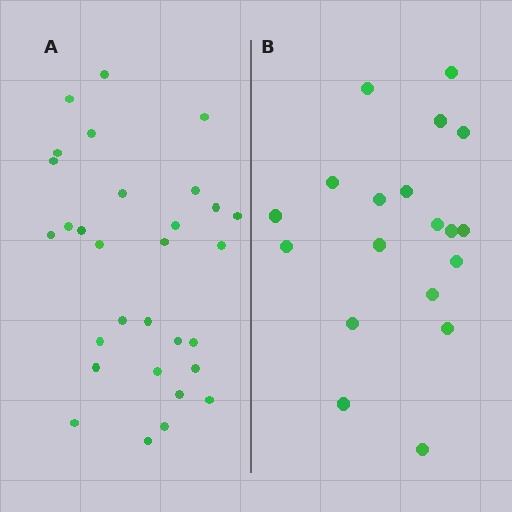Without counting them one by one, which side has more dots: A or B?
Region A (the left region) has more dots.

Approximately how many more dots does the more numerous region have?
Region A has roughly 12 or so more dots than region B.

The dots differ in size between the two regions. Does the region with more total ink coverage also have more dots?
No. Region B has more total ink coverage because its dots are larger, but region A actually contains more individual dots. Total area can be misleading — the number of items is what matters here.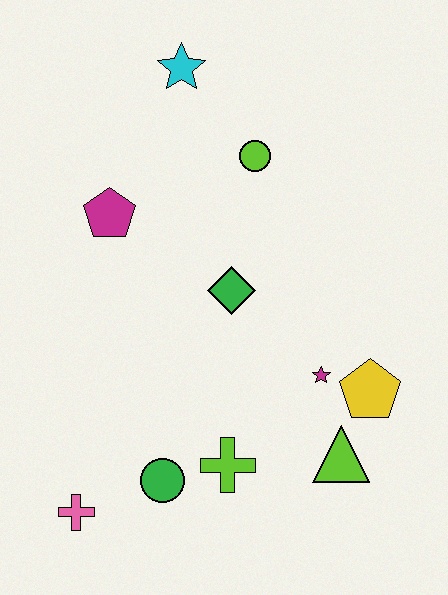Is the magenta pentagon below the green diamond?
No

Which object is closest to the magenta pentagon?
The green diamond is closest to the magenta pentagon.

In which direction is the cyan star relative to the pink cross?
The cyan star is above the pink cross.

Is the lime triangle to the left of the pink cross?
No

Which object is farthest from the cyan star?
The pink cross is farthest from the cyan star.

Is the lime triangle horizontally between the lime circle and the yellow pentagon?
Yes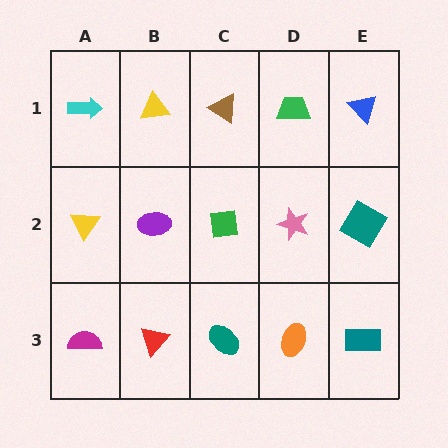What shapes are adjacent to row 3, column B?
A purple ellipse (row 2, column B), a magenta semicircle (row 3, column A), a teal ellipse (row 3, column C).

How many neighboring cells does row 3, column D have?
3.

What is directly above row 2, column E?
A blue triangle.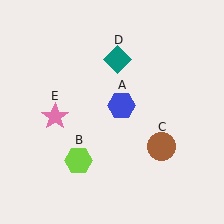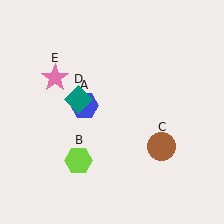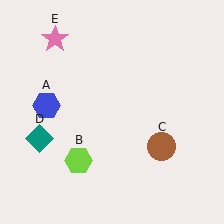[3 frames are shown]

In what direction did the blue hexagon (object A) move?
The blue hexagon (object A) moved left.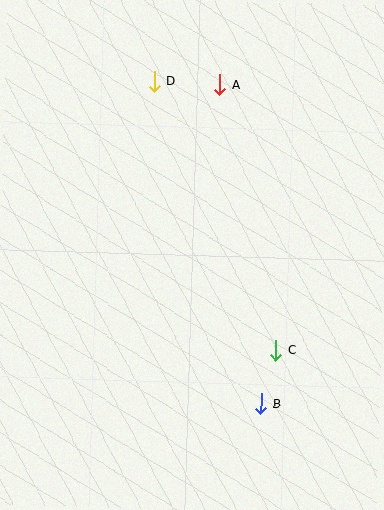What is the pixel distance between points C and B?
The distance between C and B is 55 pixels.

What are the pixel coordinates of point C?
Point C is at (276, 350).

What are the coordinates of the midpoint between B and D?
The midpoint between B and D is at (208, 242).